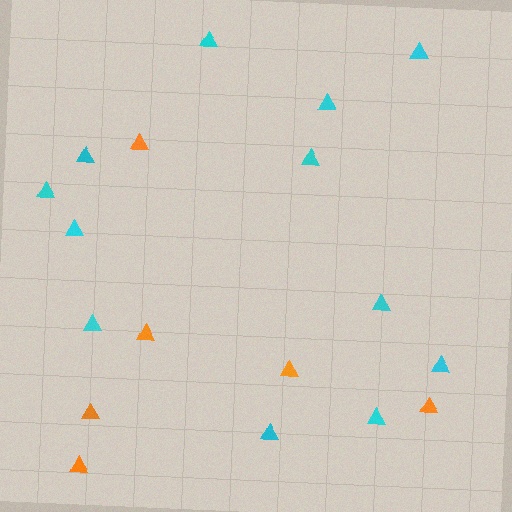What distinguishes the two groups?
There are 2 groups: one group of orange triangles (6) and one group of cyan triangles (12).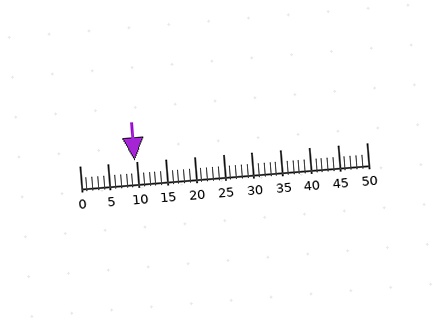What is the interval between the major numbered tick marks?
The major tick marks are spaced 5 units apart.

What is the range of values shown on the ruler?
The ruler shows values from 0 to 50.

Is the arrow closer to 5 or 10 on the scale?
The arrow is closer to 10.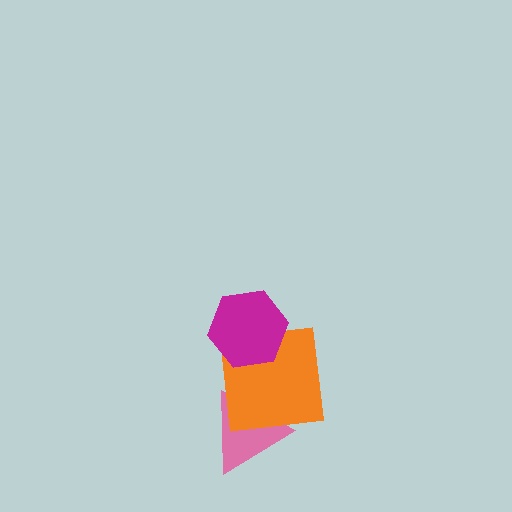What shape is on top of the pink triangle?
The orange square is on top of the pink triangle.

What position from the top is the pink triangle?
The pink triangle is 3rd from the top.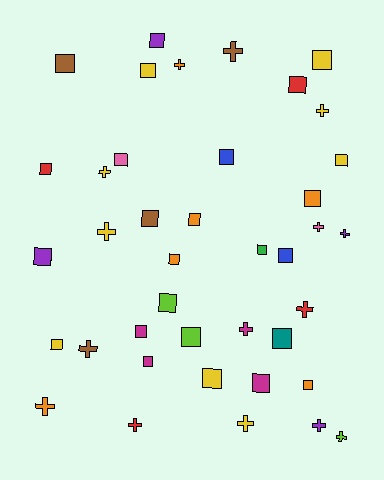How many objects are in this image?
There are 40 objects.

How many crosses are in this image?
There are 15 crosses.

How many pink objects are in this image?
There are 2 pink objects.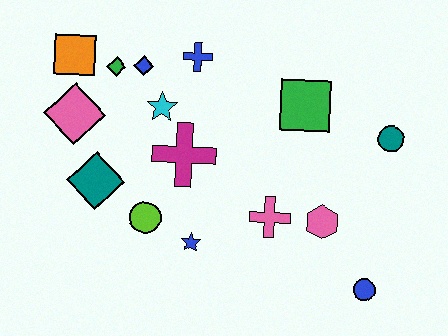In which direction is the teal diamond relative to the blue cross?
The teal diamond is below the blue cross.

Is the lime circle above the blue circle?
Yes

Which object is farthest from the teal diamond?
The teal circle is farthest from the teal diamond.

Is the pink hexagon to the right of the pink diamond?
Yes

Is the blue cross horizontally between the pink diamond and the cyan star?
No